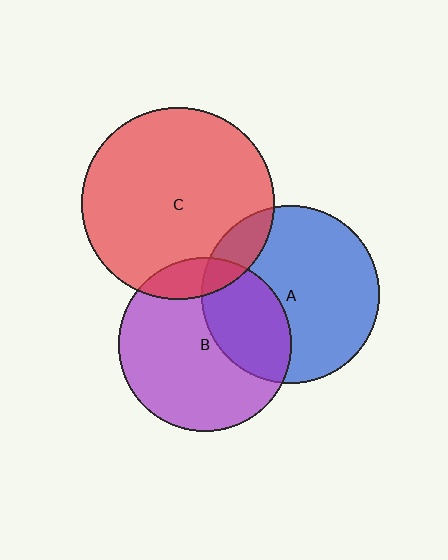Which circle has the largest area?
Circle C (red).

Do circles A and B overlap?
Yes.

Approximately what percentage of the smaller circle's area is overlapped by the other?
Approximately 35%.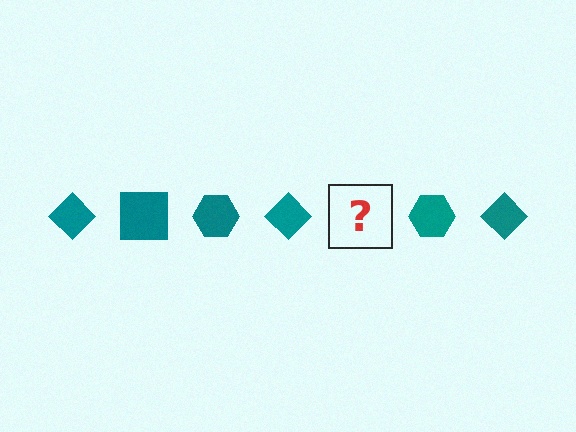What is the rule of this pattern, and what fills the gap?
The rule is that the pattern cycles through diamond, square, hexagon shapes in teal. The gap should be filled with a teal square.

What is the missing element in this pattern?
The missing element is a teal square.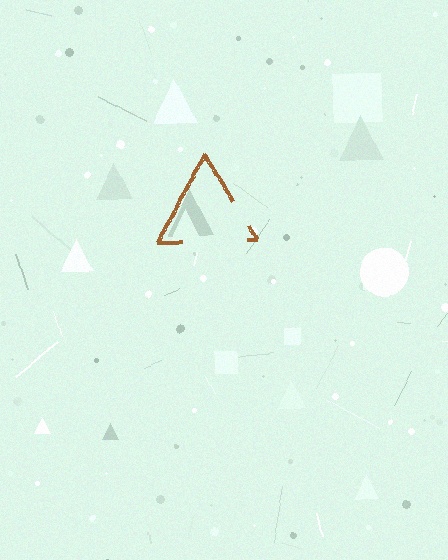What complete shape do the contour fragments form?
The contour fragments form a triangle.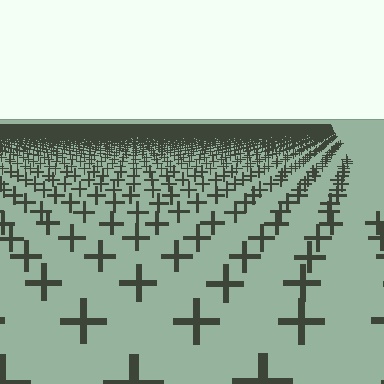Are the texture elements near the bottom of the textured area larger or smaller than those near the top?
Larger. Near the bottom, elements are closer to the viewer and appear at a bigger on-screen size.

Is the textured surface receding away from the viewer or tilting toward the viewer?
The surface is receding away from the viewer. Texture elements get smaller and denser toward the top.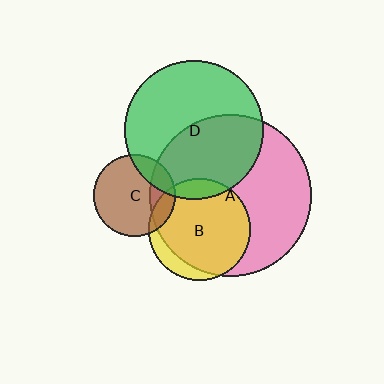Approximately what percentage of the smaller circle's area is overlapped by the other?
Approximately 20%.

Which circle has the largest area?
Circle A (pink).